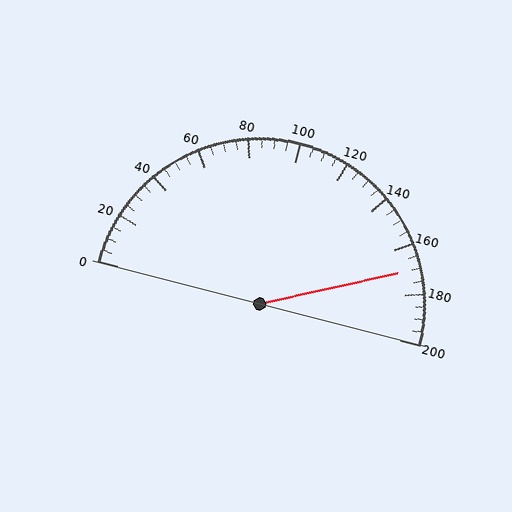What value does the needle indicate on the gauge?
The needle indicates approximately 170.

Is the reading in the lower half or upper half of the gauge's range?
The reading is in the upper half of the range (0 to 200).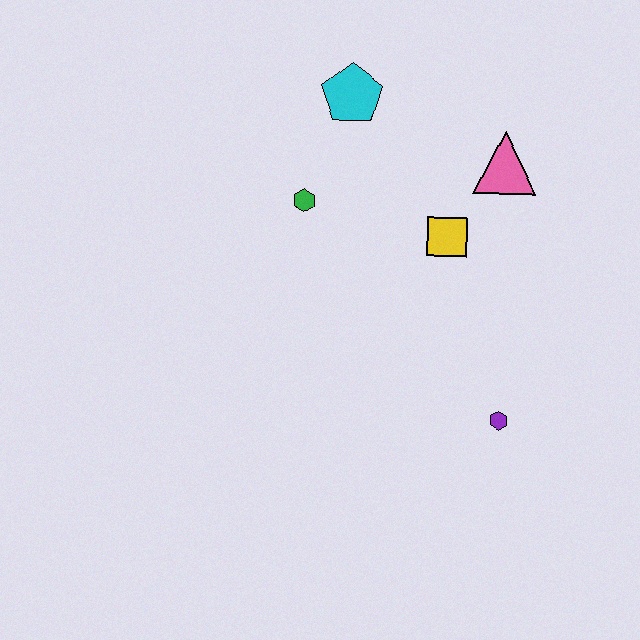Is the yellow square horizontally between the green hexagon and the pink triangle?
Yes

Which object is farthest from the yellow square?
The purple hexagon is farthest from the yellow square.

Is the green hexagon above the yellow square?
Yes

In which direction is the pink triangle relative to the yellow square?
The pink triangle is above the yellow square.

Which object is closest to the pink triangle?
The yellow square is closest to the pink triangle.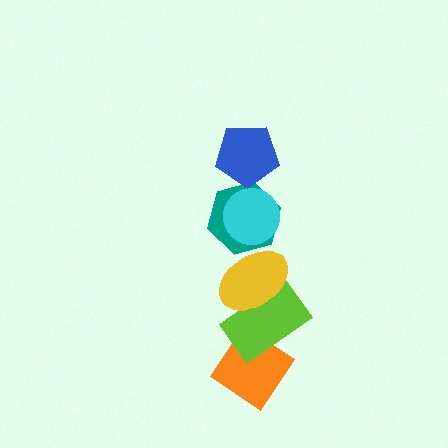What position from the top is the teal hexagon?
The teal hexagon is 3rd from the top.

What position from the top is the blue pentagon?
The blue pentagon is 1st from the top.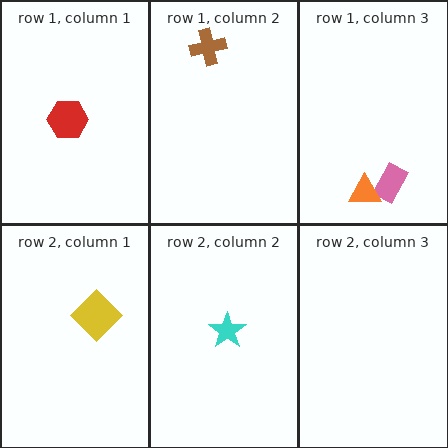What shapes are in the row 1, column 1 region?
The red hexagon.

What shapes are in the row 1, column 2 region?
The brown cross.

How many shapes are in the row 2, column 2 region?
1.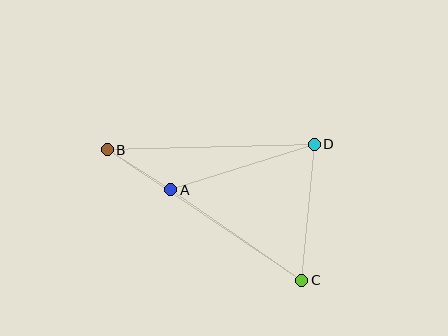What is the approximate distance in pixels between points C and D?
The distance between C and D is approximately 136 pixels.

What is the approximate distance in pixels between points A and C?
The distance between A and C is approximately 159 pixels.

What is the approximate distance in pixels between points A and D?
The distance between A and D is approximately 151 pixels.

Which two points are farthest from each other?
Points B and C are farthest from each other.